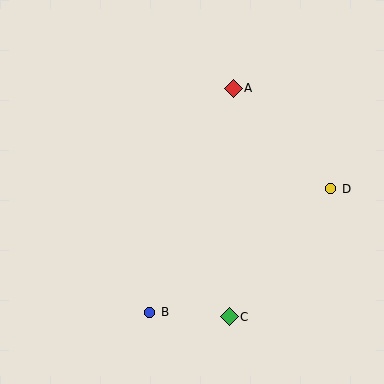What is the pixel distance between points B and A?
The distance between B and A is 239 pixels.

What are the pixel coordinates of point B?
Point B is at (150, 312).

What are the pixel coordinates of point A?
Point A is at (233, 88).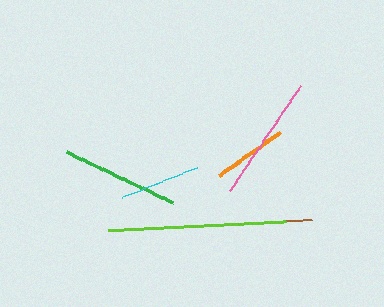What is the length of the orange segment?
The orange segment is approximately 75 pixels long.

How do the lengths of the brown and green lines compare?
The brown and green lines are approximately the same length.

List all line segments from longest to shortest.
From longest to shortest: lime, brown, pink, green, cyan, orange.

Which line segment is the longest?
The lime line is the longest at approximately 178 pixels.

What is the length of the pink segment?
The pink segment is approximately 126 pixels long.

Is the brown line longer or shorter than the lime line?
The lime line is longer than the brown line.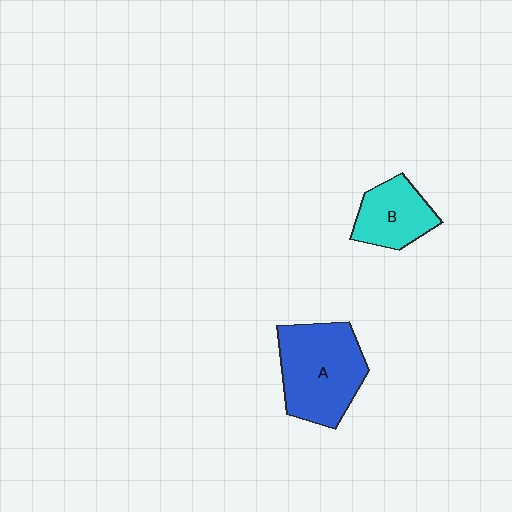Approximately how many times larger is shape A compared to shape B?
Approximately 1.7 times.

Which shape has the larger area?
Shape A (blue).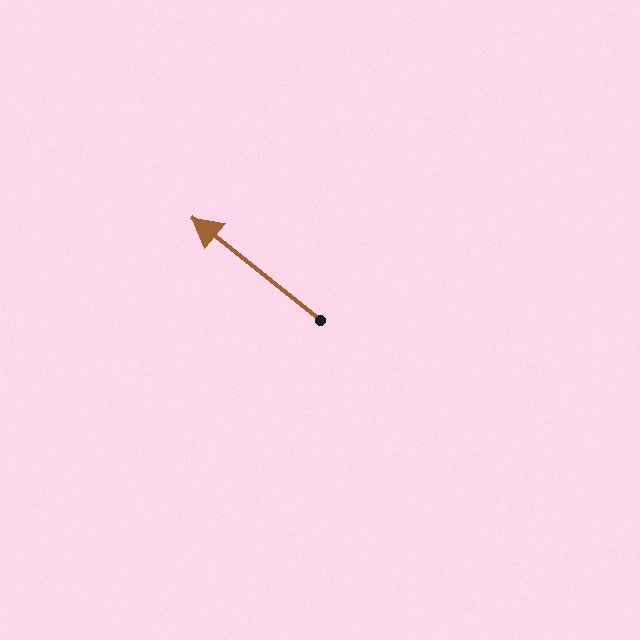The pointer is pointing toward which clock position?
Roughly 10 o'clock.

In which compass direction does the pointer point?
Northwest.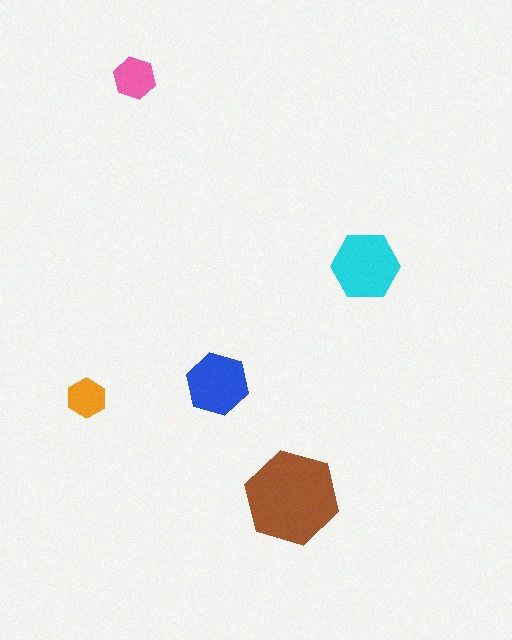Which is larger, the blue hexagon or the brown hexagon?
The brown one.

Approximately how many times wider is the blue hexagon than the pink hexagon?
About 1.5 times wider.